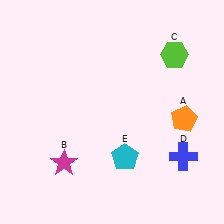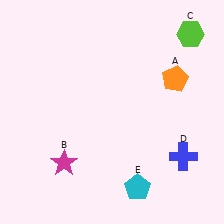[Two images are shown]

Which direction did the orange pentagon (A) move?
The orange pentagon (A) moved up.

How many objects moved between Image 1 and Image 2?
3 objects moved between the two images.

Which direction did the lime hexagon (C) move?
The lime hexagon (C) moved up.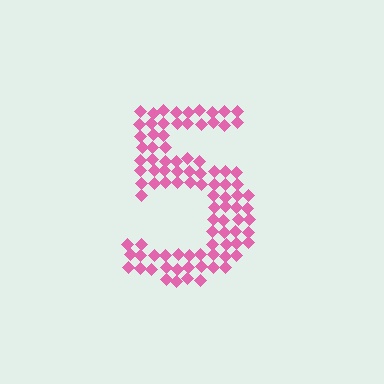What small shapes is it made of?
It is made of small diamonds.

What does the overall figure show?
The overall figure shows the digit 5.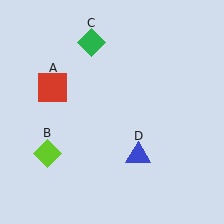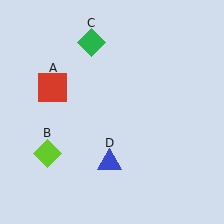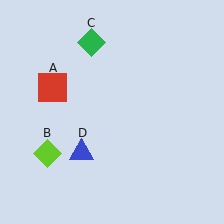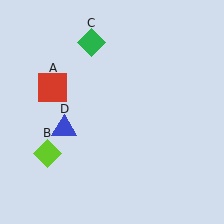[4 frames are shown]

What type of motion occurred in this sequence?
The blue triangle (object D) rotated clockwise around the center of the scene.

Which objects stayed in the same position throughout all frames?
Red square (object A) and lime diamond (object B) and green diamond (object C) remained stationary.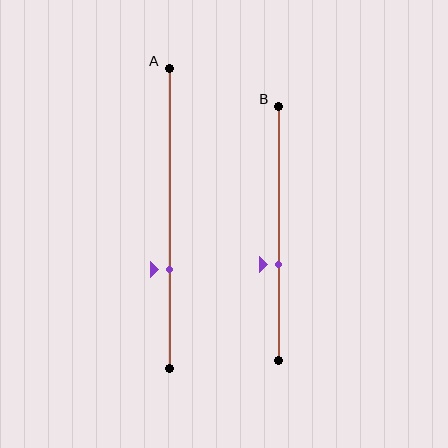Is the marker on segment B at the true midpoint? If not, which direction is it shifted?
No, the marker on segment B is shifted downward by about 12% of the segment length.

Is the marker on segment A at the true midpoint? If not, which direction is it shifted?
No, the marker on segment A is shifted downward by about 17% of the segment length.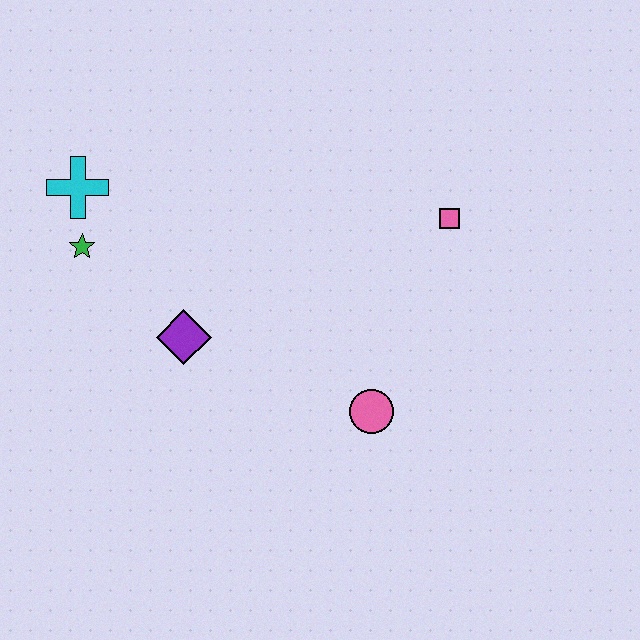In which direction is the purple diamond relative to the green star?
The purple diamond is to the right of the green star.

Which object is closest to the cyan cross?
The green star is closest to the cyan cross.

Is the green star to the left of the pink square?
Yes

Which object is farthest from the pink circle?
The cyan cross is farthest from the pink circle.